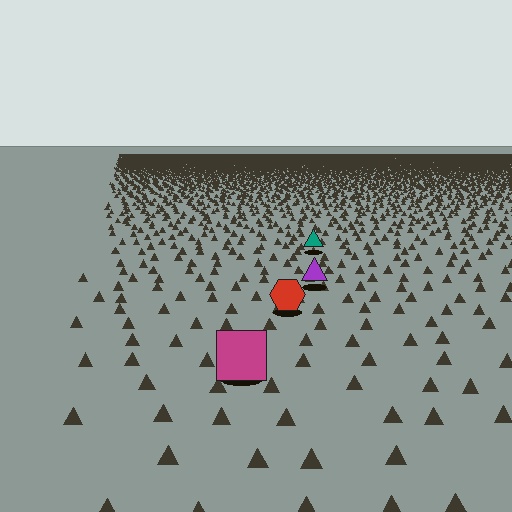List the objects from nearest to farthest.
From nearest to farthest: the magenta square, the red hexagon, the purple triangle, the teal triangle.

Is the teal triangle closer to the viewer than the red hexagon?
No. The red hexagon is closer — you can tell from the texture gradient: the ground texture is coarser near it.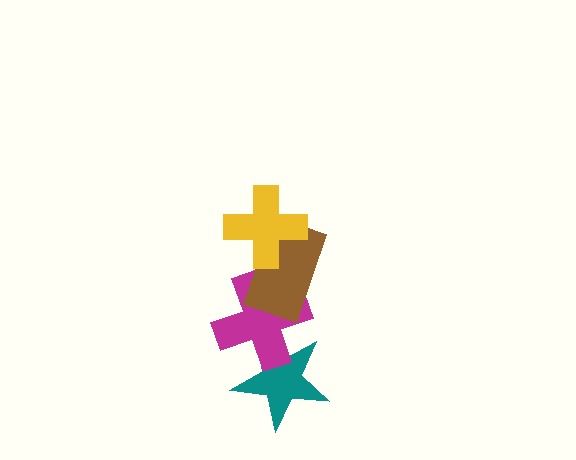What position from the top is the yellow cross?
The yellow cross is 1st from the top.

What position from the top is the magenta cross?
The magenta cross is 3rd from the top.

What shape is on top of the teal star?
The magenta cross is on top of the teal star.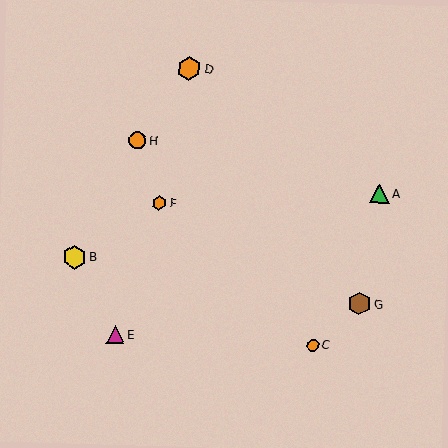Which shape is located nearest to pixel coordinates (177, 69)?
The orange hexagon (labeled D) at (189, 69) is nearest to that location.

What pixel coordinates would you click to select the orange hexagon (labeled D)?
Click at (189, 69) to select the orange hexagon D.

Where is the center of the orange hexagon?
The center of the orange hexagon is at (189, 69).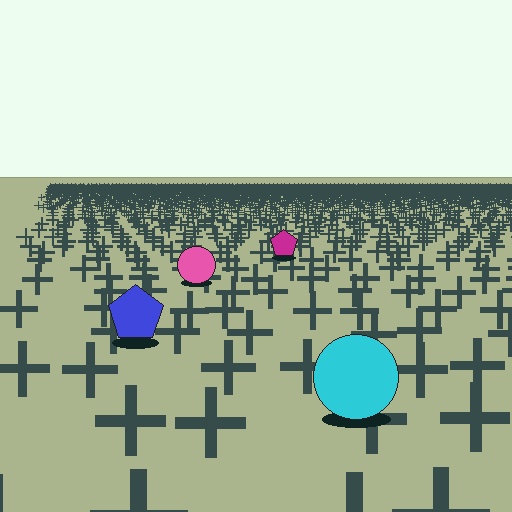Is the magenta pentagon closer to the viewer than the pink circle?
No. The pink circle is closer — you can tell from the texture gradient: the ground texture is coarser near it.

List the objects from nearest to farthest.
From nearest to farthest: the cyan circle, the blue pentagon, the pink circle, the magenta pentagon.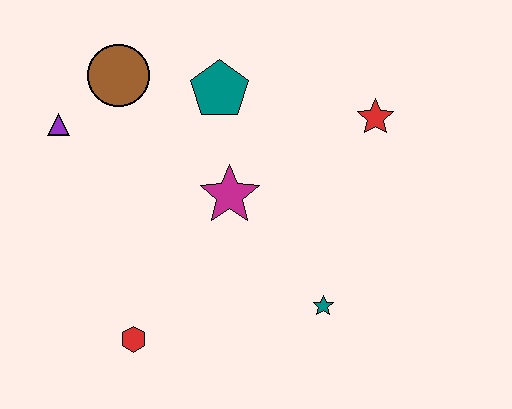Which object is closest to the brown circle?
The purple triangle is closest to the brown circle.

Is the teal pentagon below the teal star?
No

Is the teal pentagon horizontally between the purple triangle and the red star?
Yes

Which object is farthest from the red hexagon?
The red star is farthest from the red hexagon.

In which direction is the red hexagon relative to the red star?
The red hexagon is to the left of the red star.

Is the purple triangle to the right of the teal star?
No